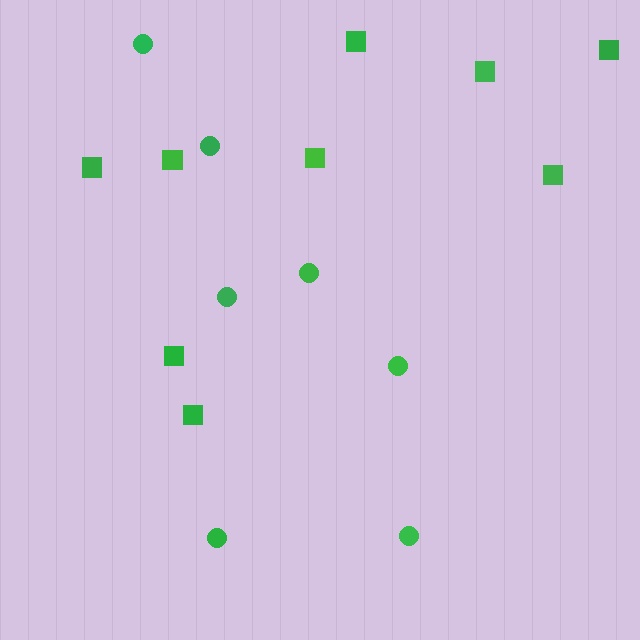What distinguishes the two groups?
There are 2 groups: one group of circles (7) and one group of squares (9).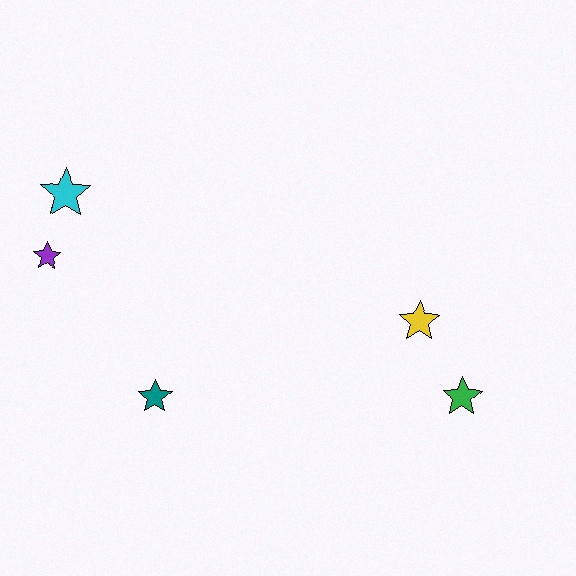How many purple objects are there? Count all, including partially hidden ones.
There is 1 purple object.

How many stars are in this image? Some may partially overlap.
There are 5 stars.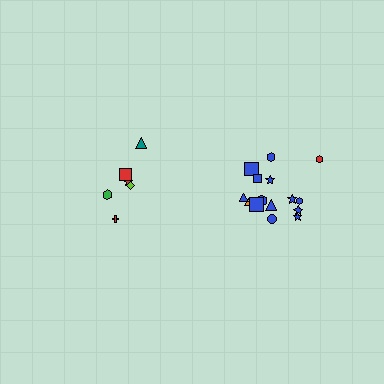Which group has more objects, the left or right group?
The right group.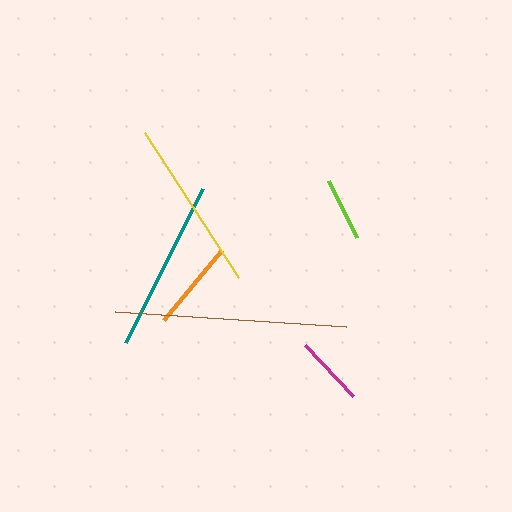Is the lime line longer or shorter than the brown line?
The brown line is longer than the lime line.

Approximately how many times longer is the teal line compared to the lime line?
The teal line is approximately 2.7 times the length of the lime line.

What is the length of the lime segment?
The lime segment is approximately 63 pixels long.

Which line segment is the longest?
The brown line is the longest at approximately 232 pixels.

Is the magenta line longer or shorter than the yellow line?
The yellow line is longer than the magenta line.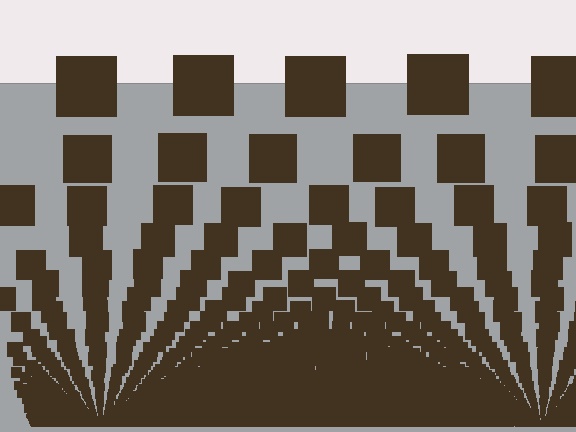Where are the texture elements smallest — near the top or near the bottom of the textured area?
Near the bottom.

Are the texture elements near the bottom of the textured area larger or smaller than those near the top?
Smaller. The gradient is inverted — elements near the bottom are smaller and denser.